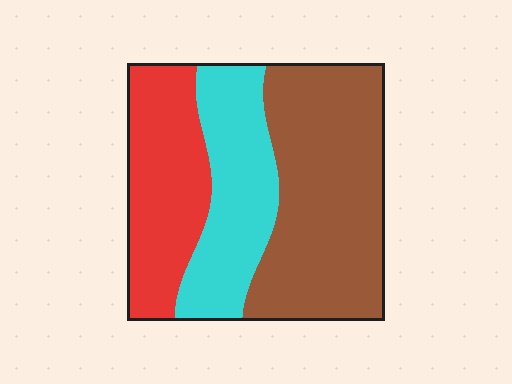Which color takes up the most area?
Brown, at roughly 45%.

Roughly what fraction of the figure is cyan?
Cyan covers about 25% of the figure.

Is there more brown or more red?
Brown.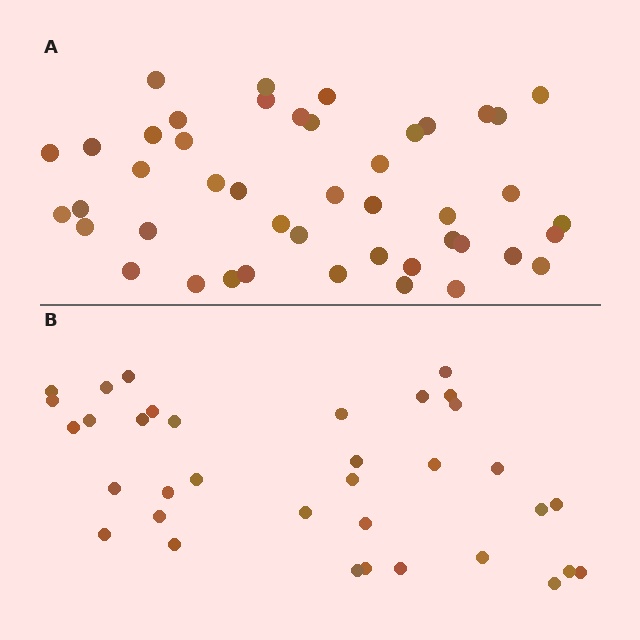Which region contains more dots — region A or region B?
Region A (the top region) has more dots.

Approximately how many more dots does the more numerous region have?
Region A has roughly 10 or so more dots than region B.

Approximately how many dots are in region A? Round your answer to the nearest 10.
About 40 dots. (The exact count is 45, which rounds to 40.)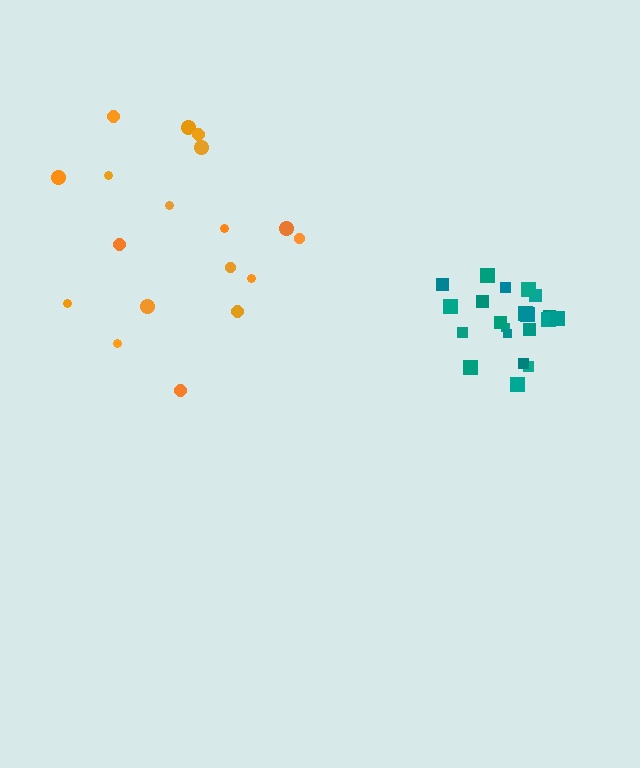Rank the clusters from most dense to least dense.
teal, orange.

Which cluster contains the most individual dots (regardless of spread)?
Teal (21).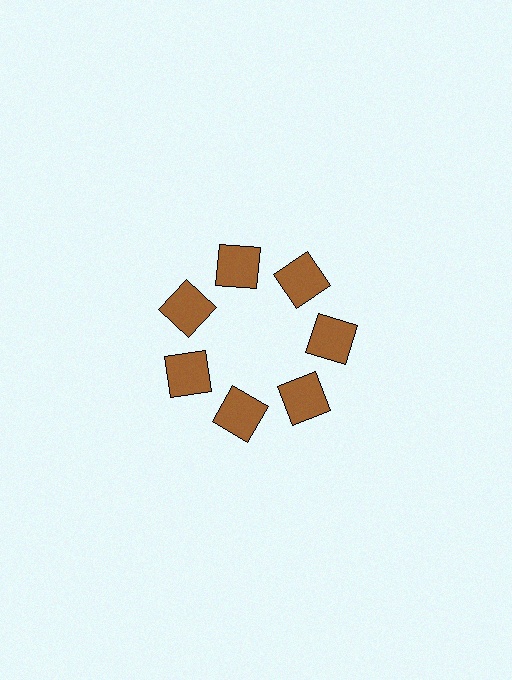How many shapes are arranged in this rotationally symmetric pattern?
There are 7 shapes, arranged in 7 groups of 1.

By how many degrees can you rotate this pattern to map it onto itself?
The pattern maps onto itself every 51 degrees of rotation.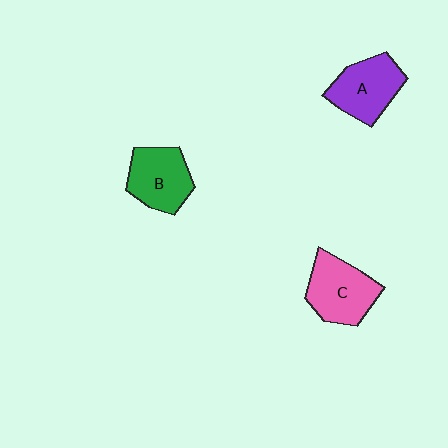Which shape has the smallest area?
Shape B (green).